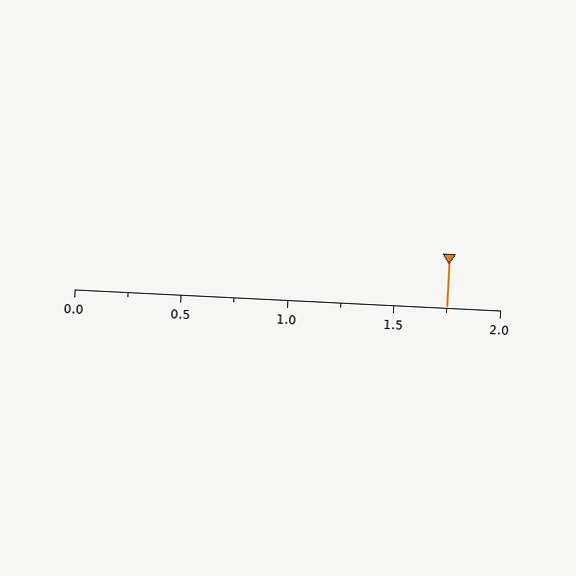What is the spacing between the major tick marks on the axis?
The major ticks are spaced 0.5 apart.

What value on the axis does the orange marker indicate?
The marker indicates approximately 1.75.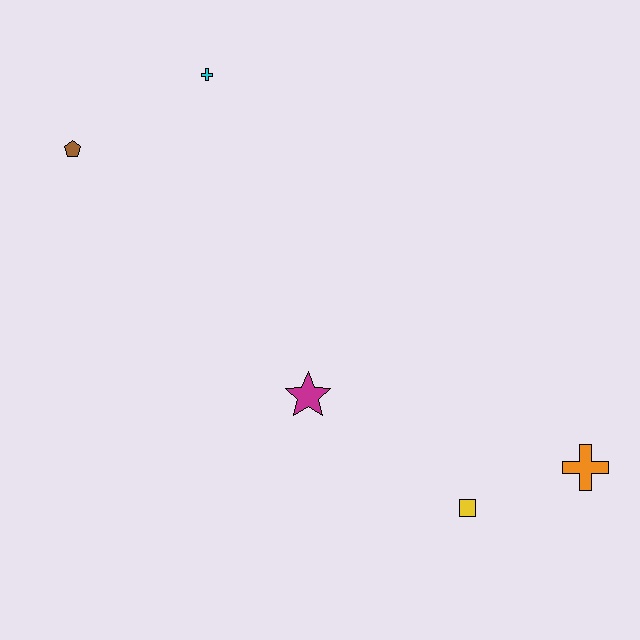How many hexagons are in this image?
There are no hexagons.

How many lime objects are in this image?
There are no lime objects.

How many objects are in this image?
There are 5 objects.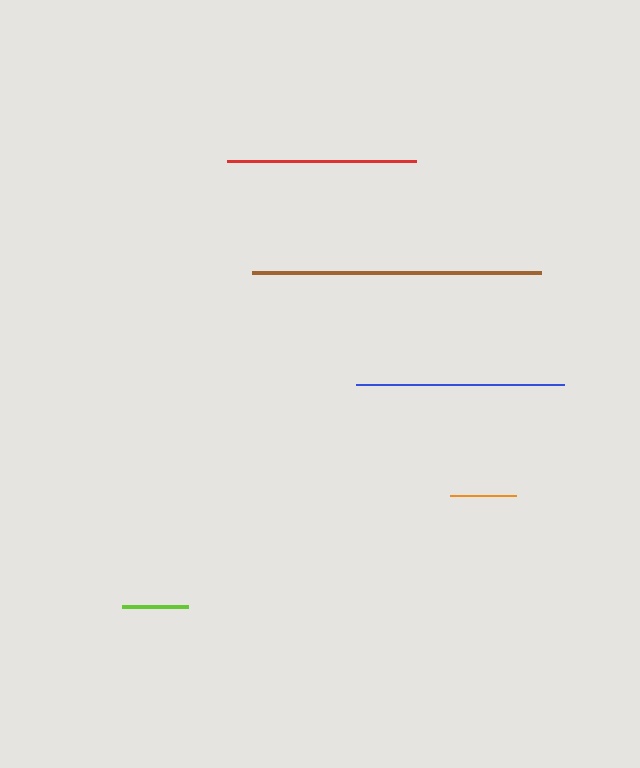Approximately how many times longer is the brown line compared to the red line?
The brown line is approximately 1.5 times the length of the red line.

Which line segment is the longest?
The brown line is the longest at approximately 289 pixels.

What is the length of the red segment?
The red segment is approximately 189 pixels long.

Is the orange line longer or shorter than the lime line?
The orange line is longer than the lime line.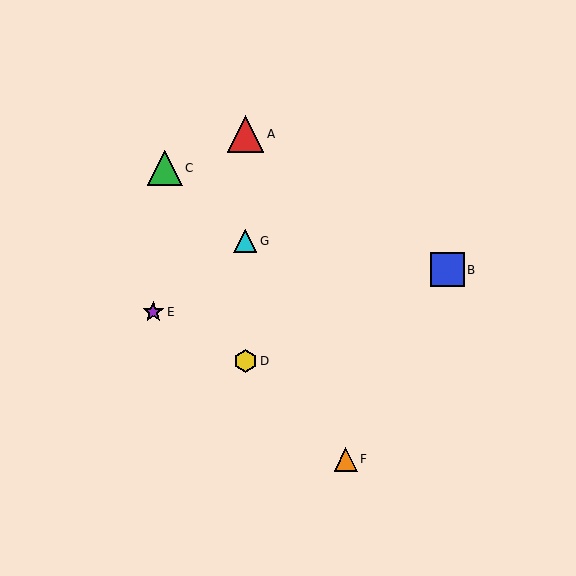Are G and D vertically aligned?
Yes, both are at x≈245.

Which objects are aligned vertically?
Objects A, D, G are aligned vertically.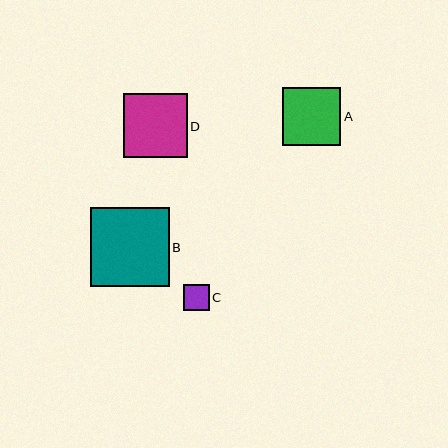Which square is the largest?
Square B is the largest with a size of approximately 79 pixels.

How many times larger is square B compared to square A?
Square B is approximately 1.4 times the size of square A.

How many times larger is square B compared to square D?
Square B is approximately 1.2 times the size of square D.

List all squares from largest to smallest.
From largest to smallest: B, D, A, C.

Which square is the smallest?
Square C is the smallest with a size of approximately 26 pixels.